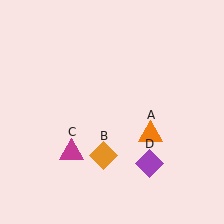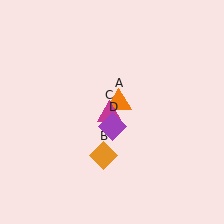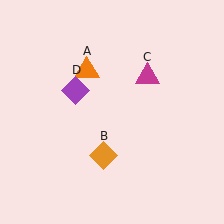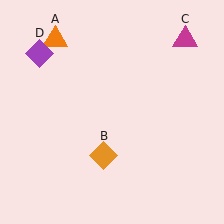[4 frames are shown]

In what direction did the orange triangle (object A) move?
The orange triangle (object A) moved up and to the left.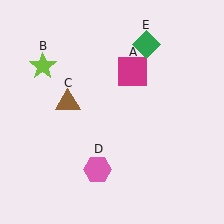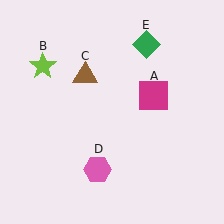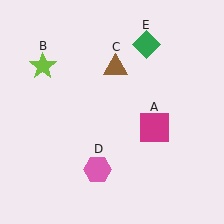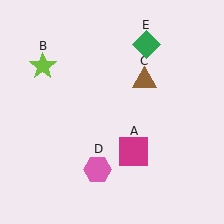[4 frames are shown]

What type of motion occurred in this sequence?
The magenta square (object A), brown triangle (object C) rotated clockwise around the center of the scene.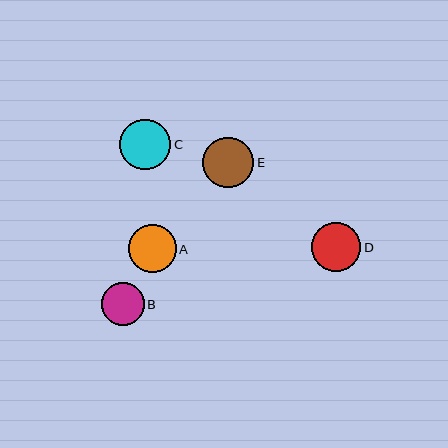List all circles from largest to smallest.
From largest to smallest: C, E, D, A, B.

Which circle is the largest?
Circle C is the largest with a size of approximately 51 pixels.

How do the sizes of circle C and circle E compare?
Circle C and circle E are approximately the same size.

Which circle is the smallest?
Circle B is the smallest with a size of approximately 43 pixels.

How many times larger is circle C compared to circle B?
Circle C is approximately 1.2 times the size of circle B.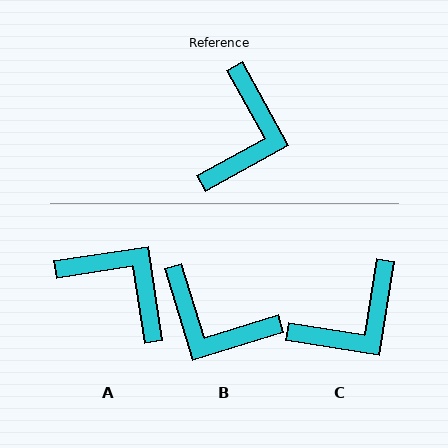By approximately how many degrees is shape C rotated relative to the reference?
Approximately 38 degrees clockwise.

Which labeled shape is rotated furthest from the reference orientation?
B, about 102 degrees away.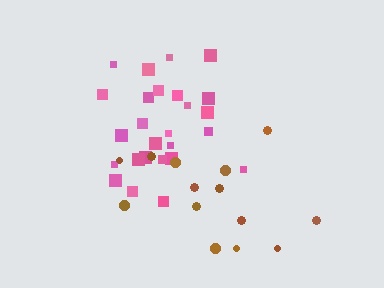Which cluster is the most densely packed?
Pink.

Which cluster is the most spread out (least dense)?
Brown.